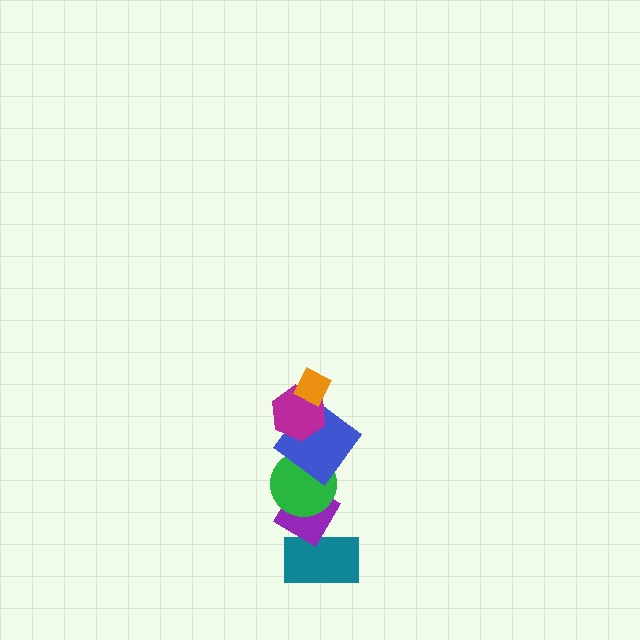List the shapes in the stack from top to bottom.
From top to bottom: the orange diamond, the magenta hexagon, the blue diamond, the green circle, the purple diamond, the teal rectangle.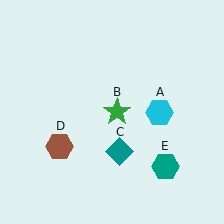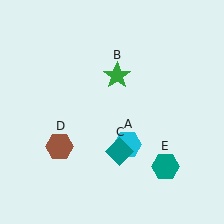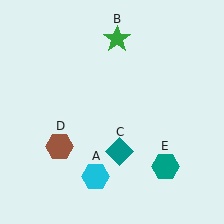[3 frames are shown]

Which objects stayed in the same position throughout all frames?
Teal diamond (object C) and brown hexagon (object D) and teal hexagon (object E) remained stationary.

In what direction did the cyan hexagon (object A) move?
The cyan hexagon (object A) moved down and to the left.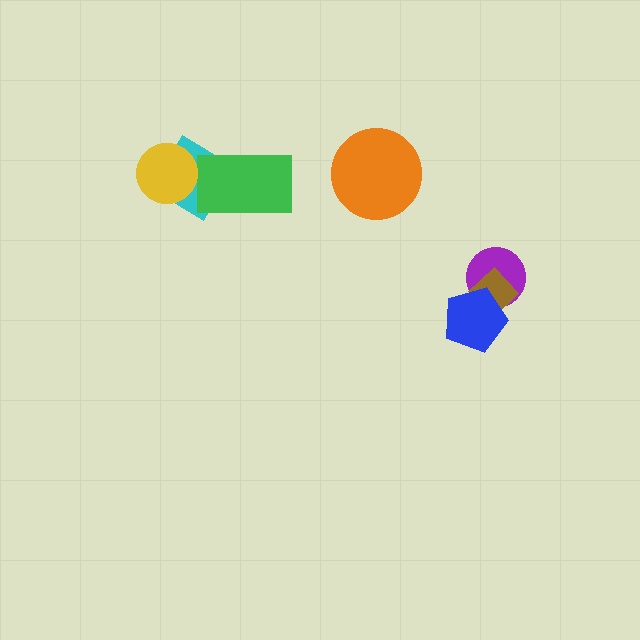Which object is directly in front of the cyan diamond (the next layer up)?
The green rectangle is directly in front of the cyan diamond.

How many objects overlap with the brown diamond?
2 objects overlap with the brown diamond.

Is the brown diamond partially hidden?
Yes, it is partially covered by another shape.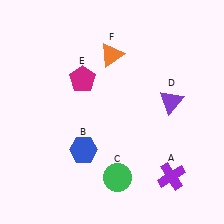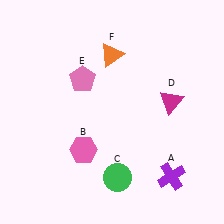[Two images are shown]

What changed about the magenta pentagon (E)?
In Image 1, E is magenta. In Image 2, it changed to pink.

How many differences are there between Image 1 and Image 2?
There are 3 differences between the two images.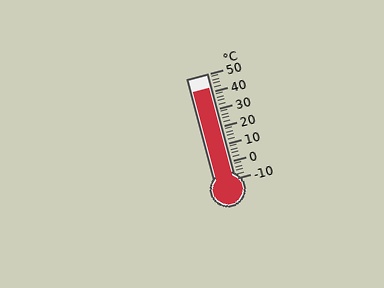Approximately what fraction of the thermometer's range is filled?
The thermometer is filled to approximately 85% of its range.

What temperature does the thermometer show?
The thermometer shows approximately 42°C.